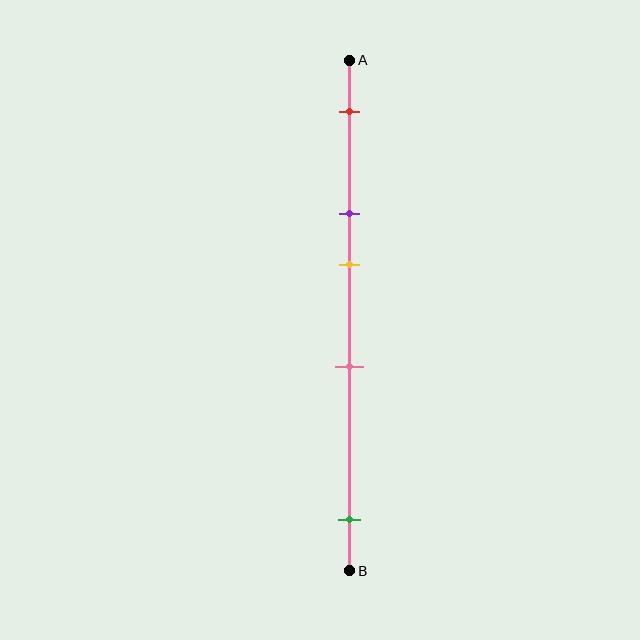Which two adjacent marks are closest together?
The purple and yellow marks are the closest adjacent pair.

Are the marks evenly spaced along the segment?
No, the marks are not evenly spaced.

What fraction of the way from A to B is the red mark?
The red mark is approximately 10% (0.1) of the way from A to B.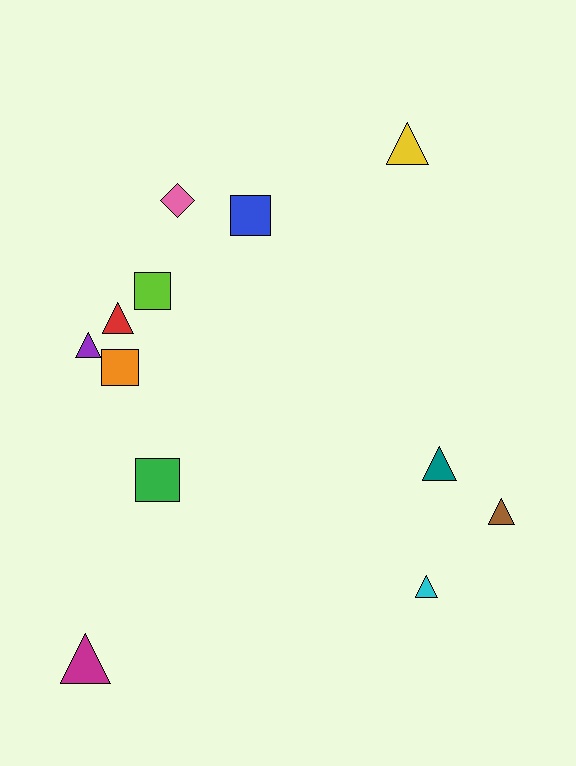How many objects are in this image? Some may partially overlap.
There are 12 objects.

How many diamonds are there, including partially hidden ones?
There is 1 diamond.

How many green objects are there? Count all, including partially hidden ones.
There is 1 green object.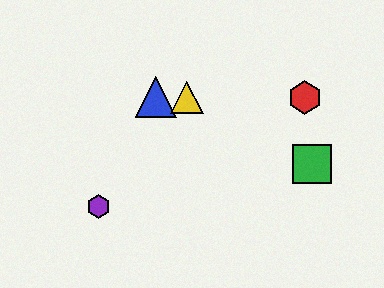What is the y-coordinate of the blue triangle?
The blue triangle is at y≈97.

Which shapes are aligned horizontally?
The red hexagon, the blue triangle, the yellow triangle are aligned horizontally.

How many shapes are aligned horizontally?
3 shapes (the red hexagon, the blue triangle, the yellow triangle) are aligned horizontally.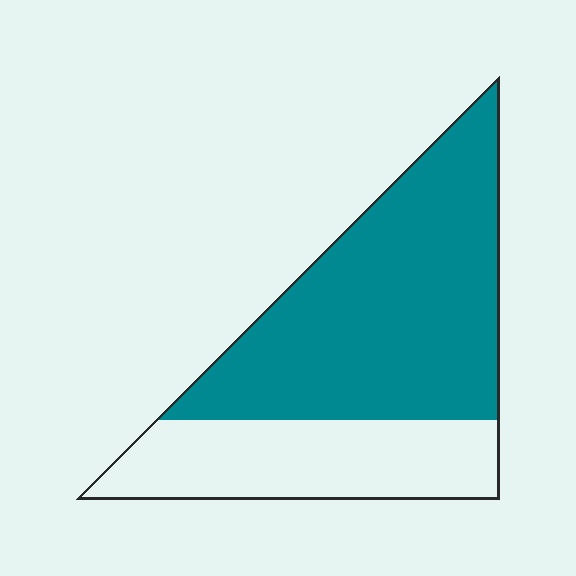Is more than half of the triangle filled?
Yes.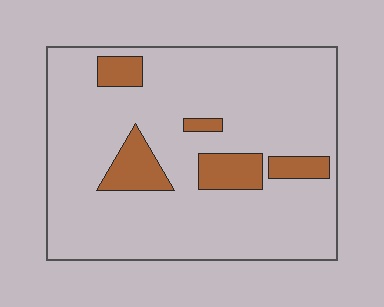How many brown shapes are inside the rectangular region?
5.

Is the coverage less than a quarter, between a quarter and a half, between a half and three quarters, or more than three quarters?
Less than a quarter.